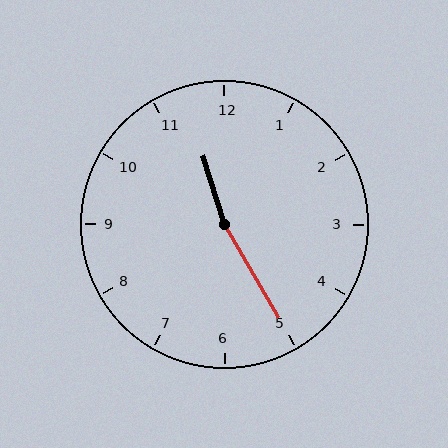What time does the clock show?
11:25.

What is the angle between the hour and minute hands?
Approximately 168 degrees.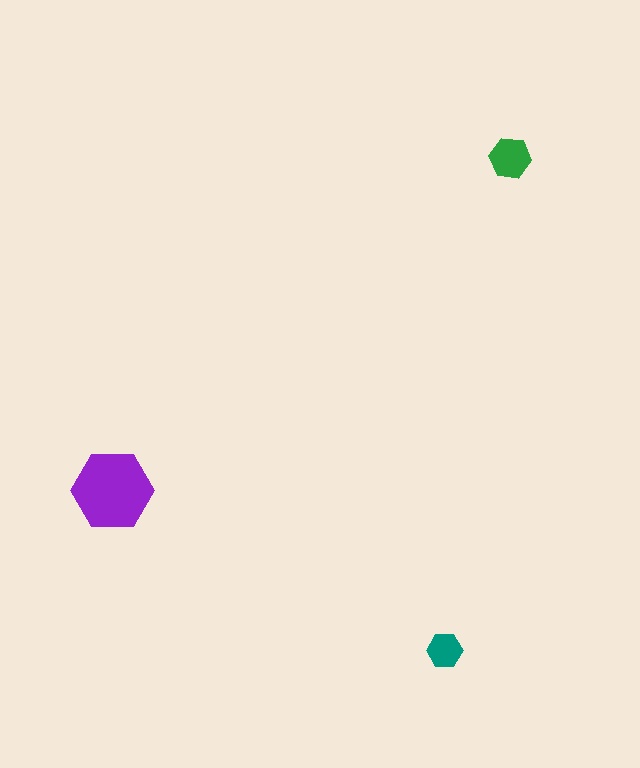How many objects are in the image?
There are 3 objects in the image.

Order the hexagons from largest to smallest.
the purple one, the green one, the teal one.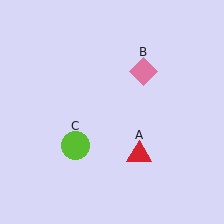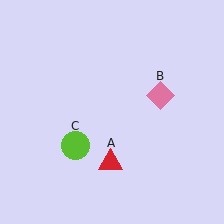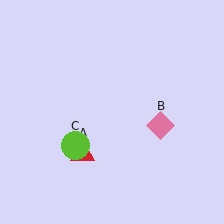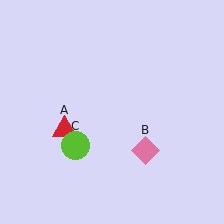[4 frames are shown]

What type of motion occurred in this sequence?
The red triangle (object A), pink diamond (object B) rotated clockwise around the center of the scene.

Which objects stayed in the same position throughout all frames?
Lime circle (object C) remained stationary.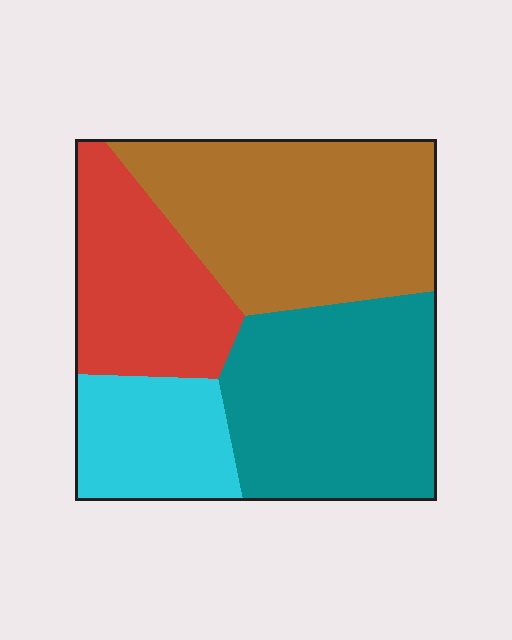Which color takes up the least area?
Cyan, at roughly 15%.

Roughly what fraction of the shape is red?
Red covers around 20% of the shape.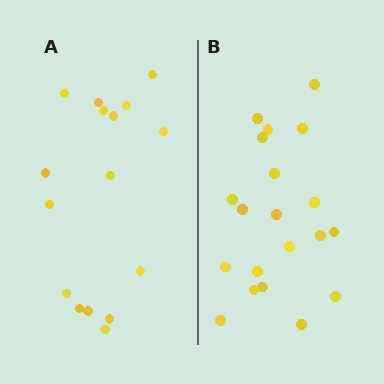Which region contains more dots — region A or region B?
Region B (the right region) has more dots.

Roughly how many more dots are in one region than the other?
Region B has about 4 more dots than region A.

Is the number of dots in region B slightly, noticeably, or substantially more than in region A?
Region B has noticeably more, but not dramatically so. The ratio is roughly 1.2 to 1.